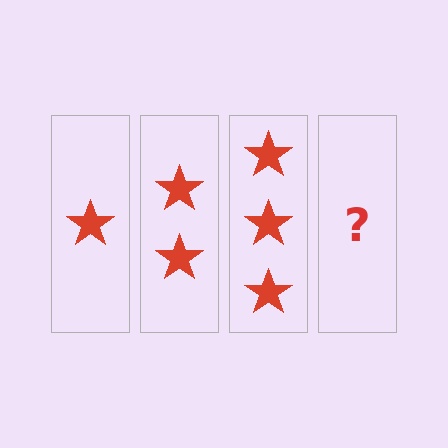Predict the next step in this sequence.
The next step is 4 stars.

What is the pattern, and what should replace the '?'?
The pattern is that each step adds one more star. The '?' should be 4 stars.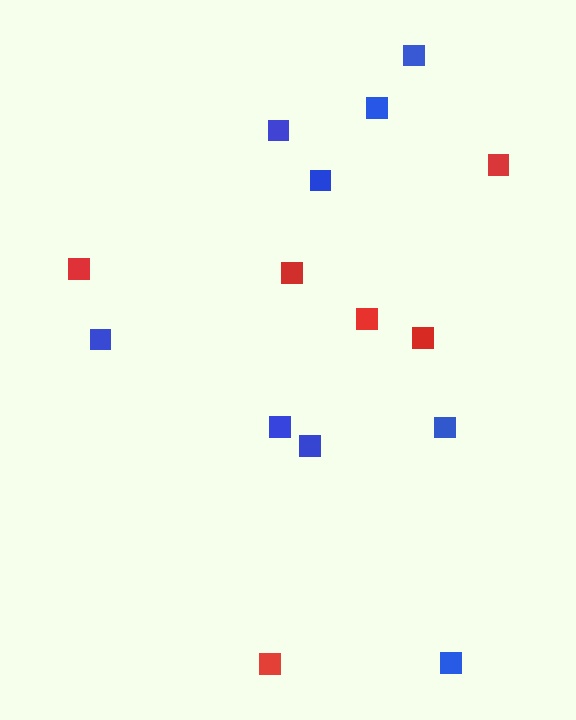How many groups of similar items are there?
There are 2 groups: one group of blue squares (9) and one group of red squares (6).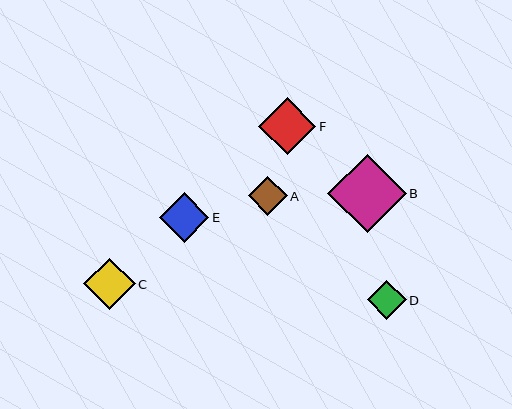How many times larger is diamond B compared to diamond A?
Diamond B is approximately 2.0 times the size of diamond A.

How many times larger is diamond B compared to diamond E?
Diamond B is approximately 1.6 times the size of diamond E.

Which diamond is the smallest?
Diamond A is the smallest with a size of approximately 39 pixels.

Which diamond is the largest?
Diamond B is the largest with a size of approximately 78 pixels.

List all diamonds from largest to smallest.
From largest to smallest: B, F, C, E, D, A.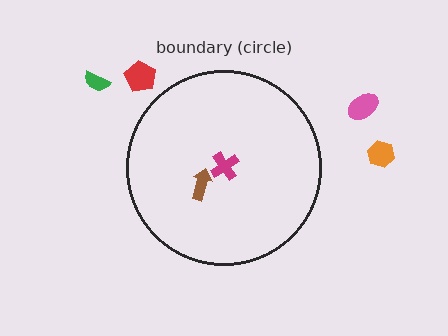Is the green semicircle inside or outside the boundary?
Outside.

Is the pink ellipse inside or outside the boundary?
Outside.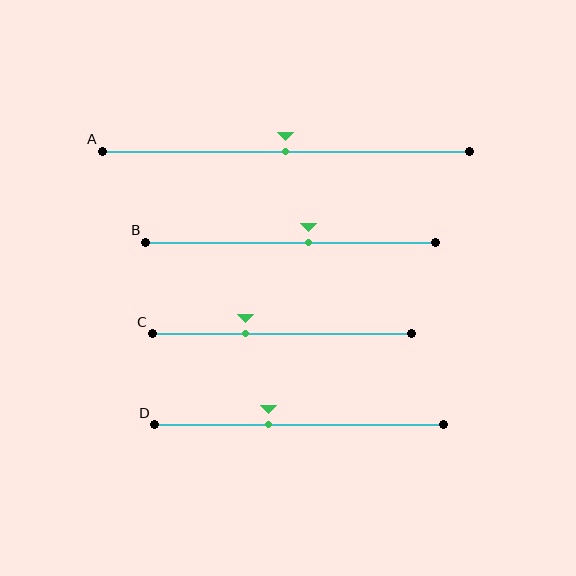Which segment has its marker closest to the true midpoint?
Segment A has its marker closest to the true midpoint.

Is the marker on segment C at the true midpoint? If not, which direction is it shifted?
No, the marker on segment C is shifted to the left by about 14% of the segment length.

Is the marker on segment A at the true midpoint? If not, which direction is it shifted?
Yes, the marker on segment A is at the true midpoint.